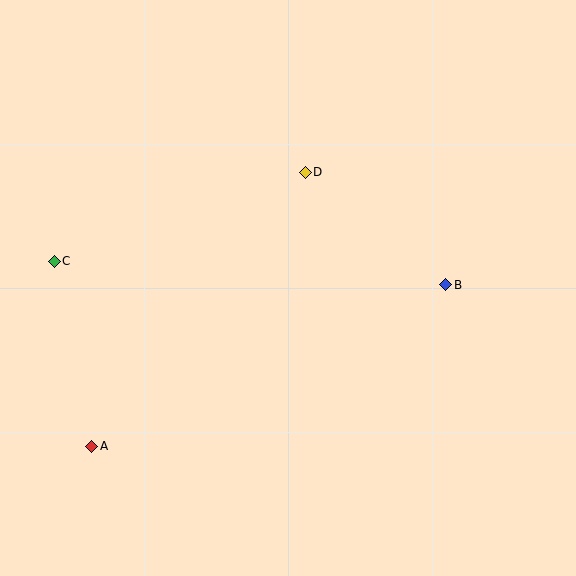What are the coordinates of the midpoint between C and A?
The midpoint between C and A is at (73, 354).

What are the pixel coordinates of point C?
Point C is at (54, 261).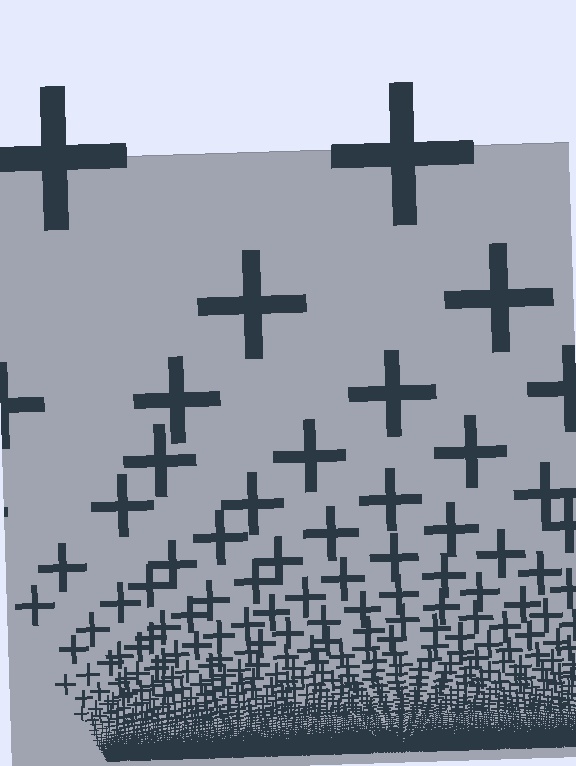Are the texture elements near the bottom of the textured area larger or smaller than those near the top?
Smaller. The gradient is inverted — elements near the bottom are smaller and denser.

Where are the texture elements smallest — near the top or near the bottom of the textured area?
Near the bottom.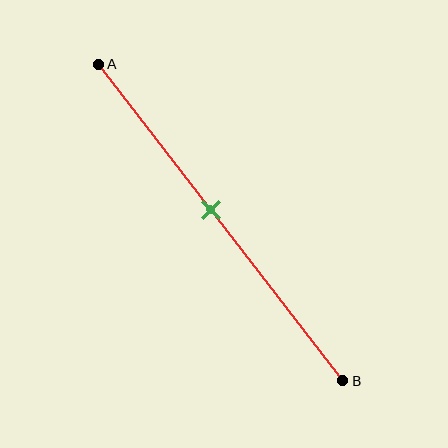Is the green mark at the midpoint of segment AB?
No, the mark is at about 45% from A, not at the 50% midpoint.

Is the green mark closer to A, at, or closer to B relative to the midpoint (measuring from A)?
The green mark is closer to point A than the midpoint of segment AB.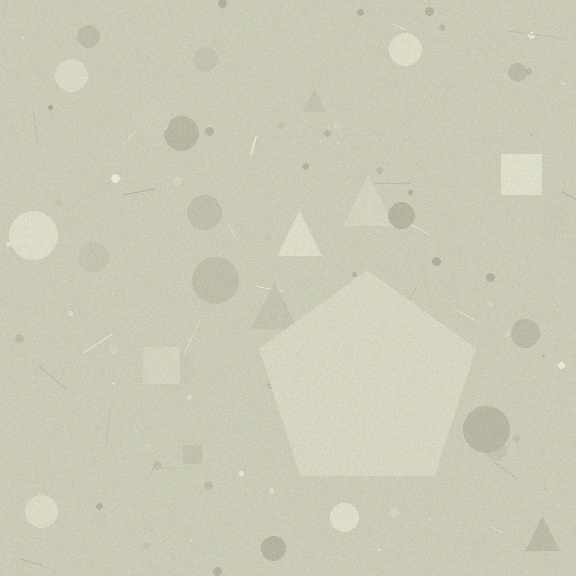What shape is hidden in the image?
A pentagon is hidden in the image.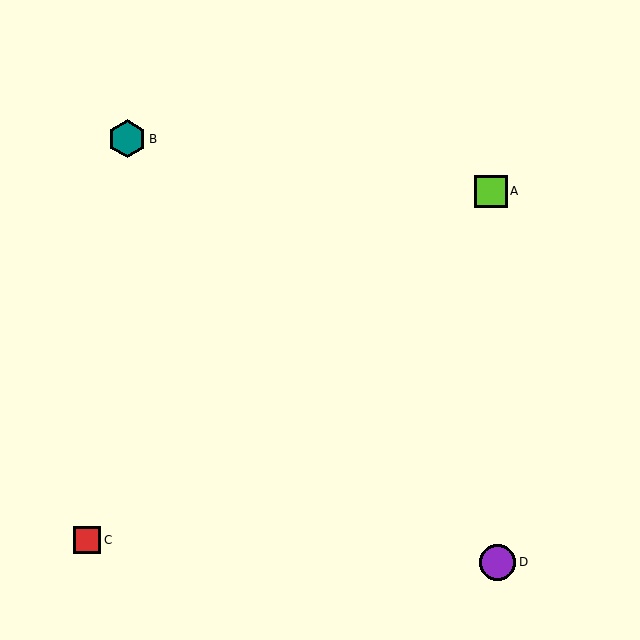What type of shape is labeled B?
Shape B is a teal hexagon.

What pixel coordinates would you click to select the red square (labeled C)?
Click at (87, 540) to select the red square C.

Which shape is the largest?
The teal hexagon (labeled B) is the largest.